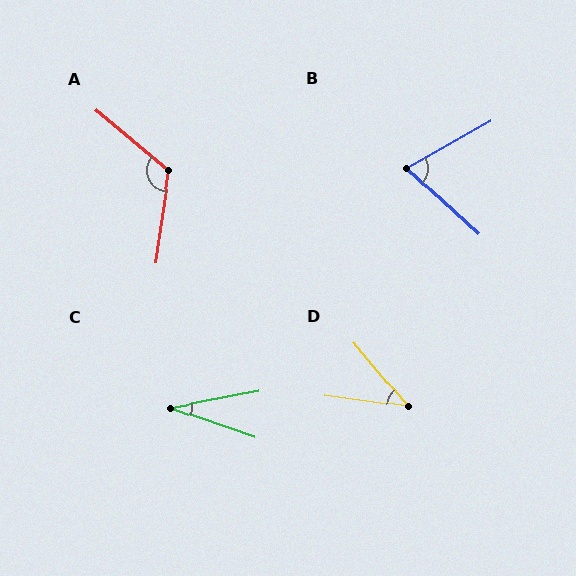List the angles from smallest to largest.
C (30°), D (42°), B (72°), A (122°).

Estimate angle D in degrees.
Approximately 42 degrees.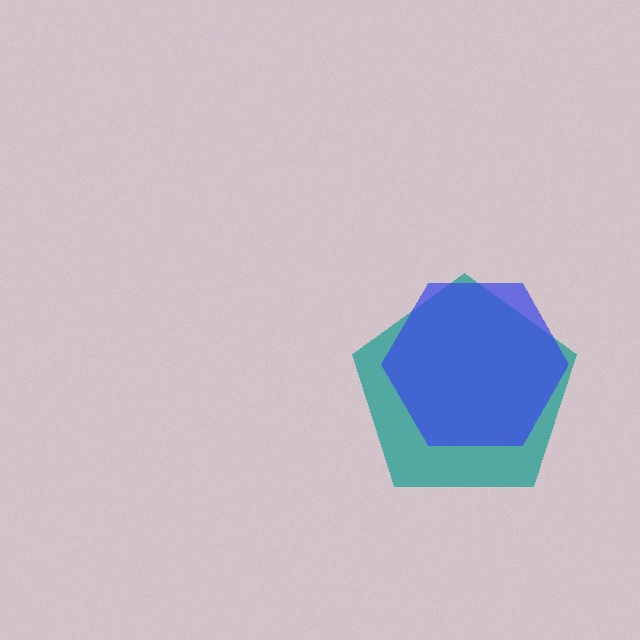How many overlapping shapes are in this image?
There are 2 overlapping shapes in the image.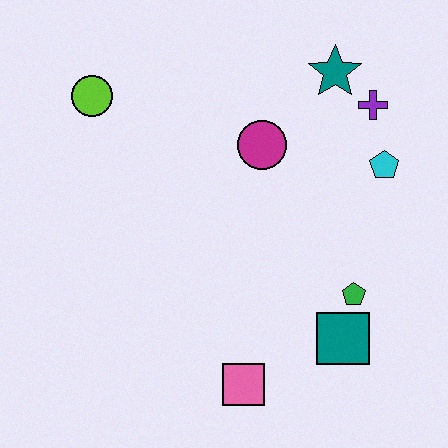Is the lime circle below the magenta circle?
No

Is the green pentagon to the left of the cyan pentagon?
Yes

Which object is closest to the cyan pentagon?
The purple cross is closest to the cyan pentagon.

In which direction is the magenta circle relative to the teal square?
The magenta circle is above the teal square.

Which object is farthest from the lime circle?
The teal square is farthest from the lime circle.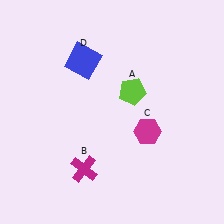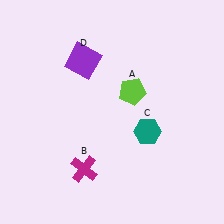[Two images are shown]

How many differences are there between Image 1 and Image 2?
There are 2 differences between the two images.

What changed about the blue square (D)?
In Image 1, D is blue. In Image 2, it changed to purple.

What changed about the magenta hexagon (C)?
In Image 1, C is magenta. In Image 2, it changed to teal.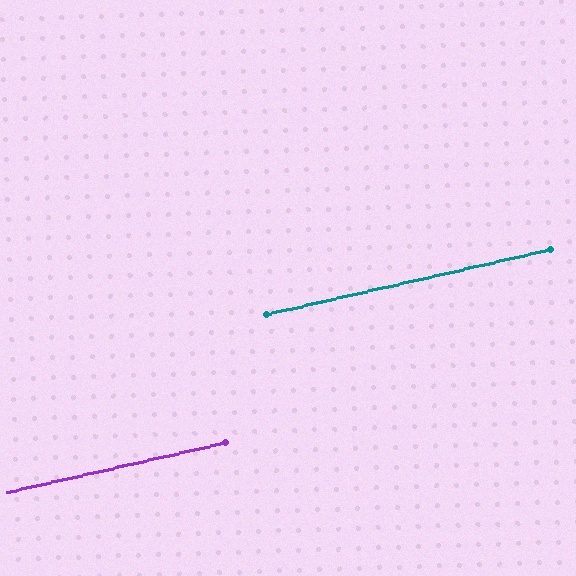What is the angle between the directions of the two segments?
Approximately 0 degrees.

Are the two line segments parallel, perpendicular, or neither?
Parallel — their directions differ by only 0.1°.